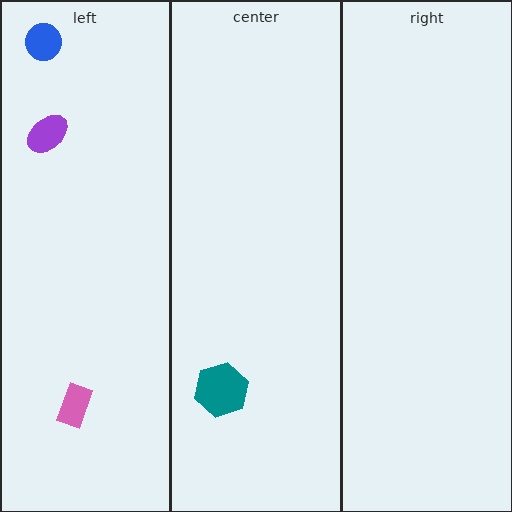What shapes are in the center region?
The teal hexagon.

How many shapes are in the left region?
3.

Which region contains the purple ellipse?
The left region.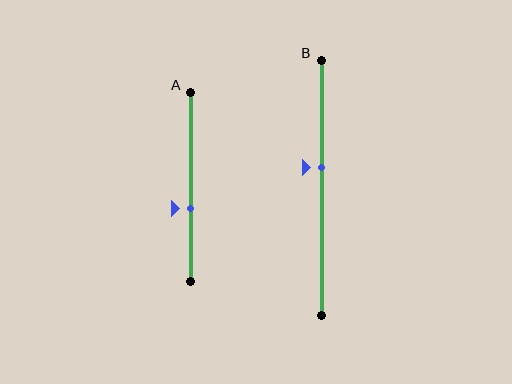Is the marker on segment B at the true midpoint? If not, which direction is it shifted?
No, the marker on segment B is shifted upward by about 8% of the segment length.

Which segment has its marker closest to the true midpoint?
Segment B has its marker closest to the true midpoint.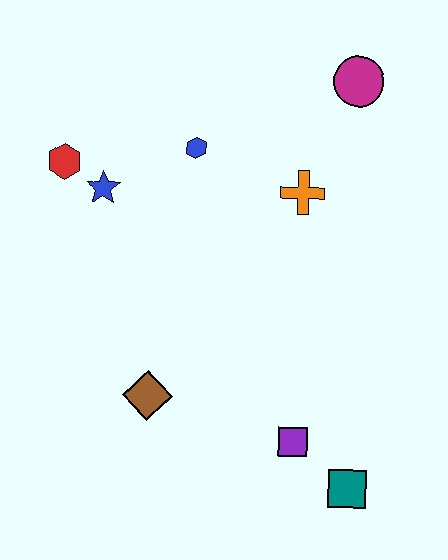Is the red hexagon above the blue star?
Yes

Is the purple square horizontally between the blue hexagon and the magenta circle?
Yes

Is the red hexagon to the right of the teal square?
No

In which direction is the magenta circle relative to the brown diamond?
The magenta circle is above the brown diamond.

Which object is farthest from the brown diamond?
The magenta circle is farthest from the brown diamond.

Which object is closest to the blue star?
The red hexagon is closest to the blue star.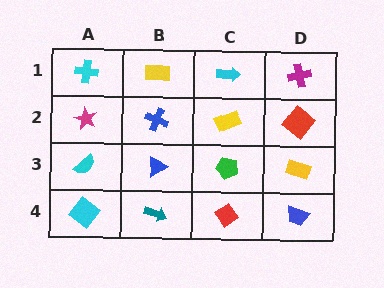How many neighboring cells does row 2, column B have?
4.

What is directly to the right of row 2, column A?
A blue cross.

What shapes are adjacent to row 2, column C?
A cyan arrow (row 1, column C), a green pentagon (row 3, column C), a blue cross (row 2, column B), a red diamond (row 2, column D).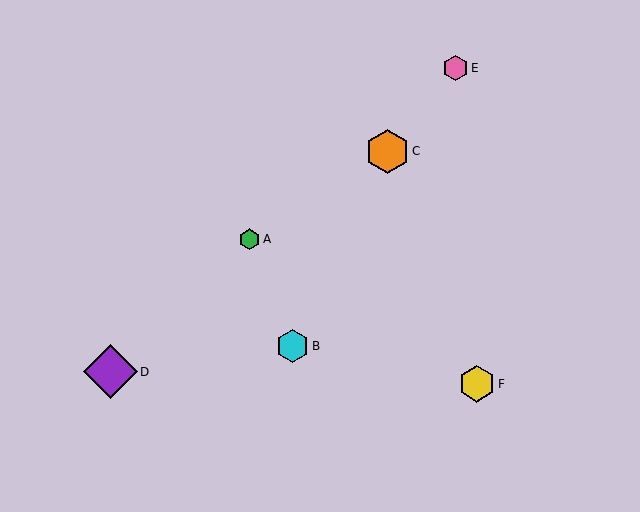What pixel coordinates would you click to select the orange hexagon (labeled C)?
Click at (388, 151) to select the orange hexagon C.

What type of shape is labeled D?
Shape D is a purple diamond.